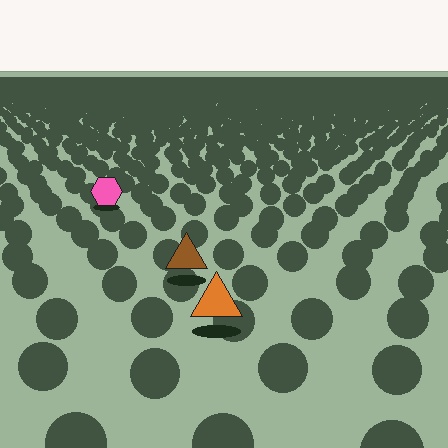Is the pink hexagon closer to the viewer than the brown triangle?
No. The brown triangle is closer — you can tell from the texture gradient: the ground texture is coarser near it.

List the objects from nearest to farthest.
From nearest to farthest: the orange triangle, the brown triangle, the pink hexagon.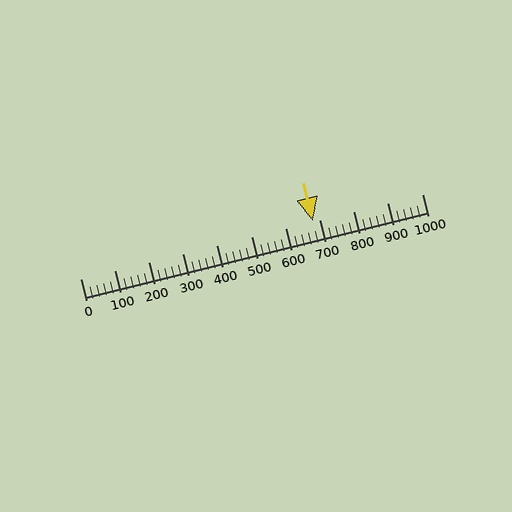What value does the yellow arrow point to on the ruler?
The yellow arrow points to approximately 680.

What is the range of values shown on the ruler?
The ruler shows values from 0 to 1000.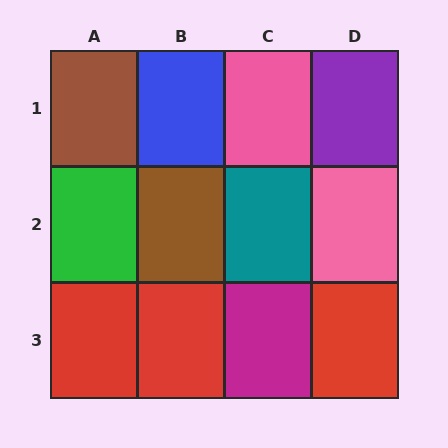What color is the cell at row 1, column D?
Purple.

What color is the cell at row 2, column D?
Pink.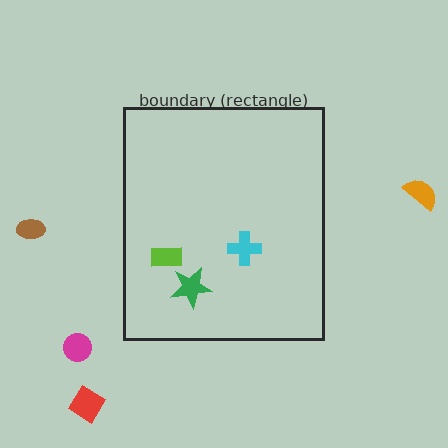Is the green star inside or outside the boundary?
Inside.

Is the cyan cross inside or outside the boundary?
Inside.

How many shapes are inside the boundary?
3 inside, 4 outside.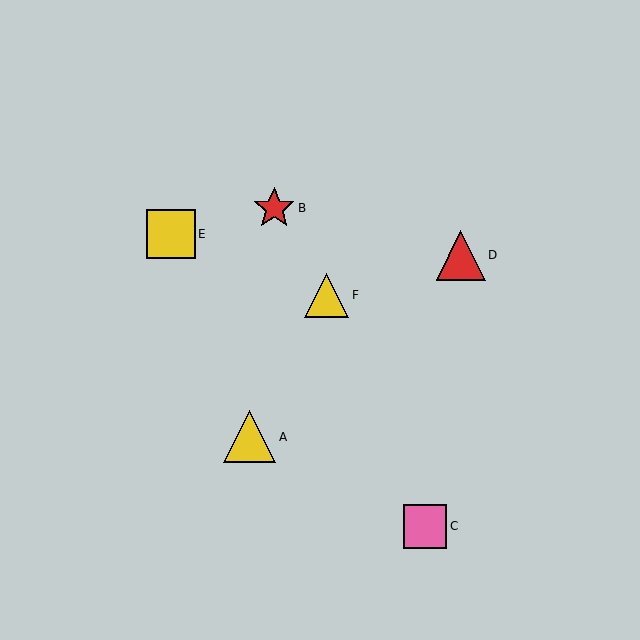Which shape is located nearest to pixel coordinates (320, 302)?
The yellow triangle (labeled F) at (327, 295) is nearest to that location.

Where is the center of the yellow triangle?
The center of the yellow triangle is at (327, 295).